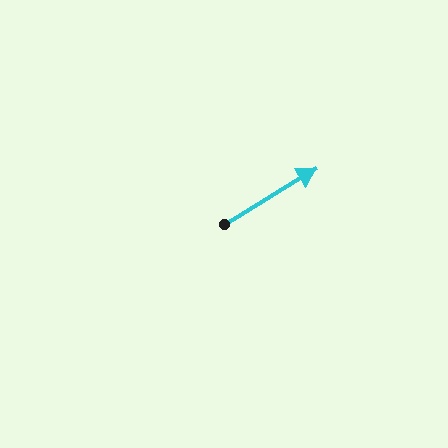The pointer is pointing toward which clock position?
Roughly 2 o'clock.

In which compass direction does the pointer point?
Northeast.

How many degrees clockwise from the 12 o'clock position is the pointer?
Approximately 59 degrees.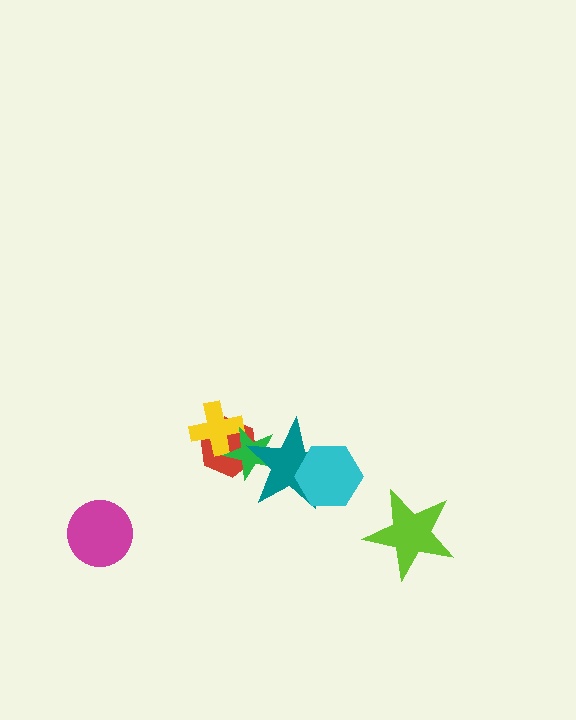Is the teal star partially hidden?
Yes, it is partially covered by another shape.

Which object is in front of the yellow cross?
The green star is in front of the yellow cross.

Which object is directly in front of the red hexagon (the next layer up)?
The yellow cross is directly in front of the red hexagon.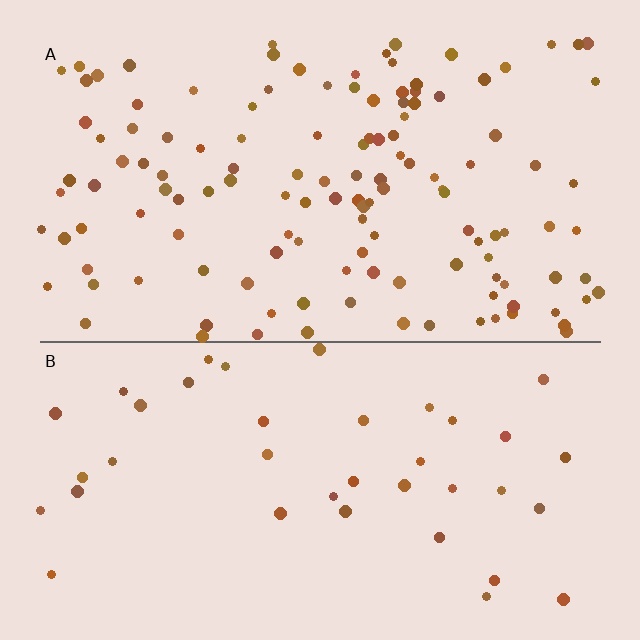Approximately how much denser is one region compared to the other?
Approximately 3.3× — region A over region B.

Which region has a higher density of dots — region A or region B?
A (the top).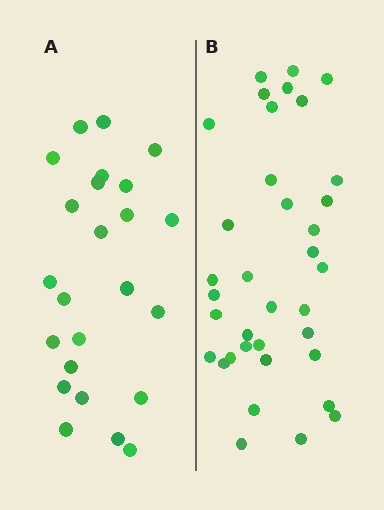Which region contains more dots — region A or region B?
Region B (the right region) has more dots.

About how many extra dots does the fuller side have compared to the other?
Region B has roughly 12 or so more dots than region A.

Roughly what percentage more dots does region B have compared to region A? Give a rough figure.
About 50% more.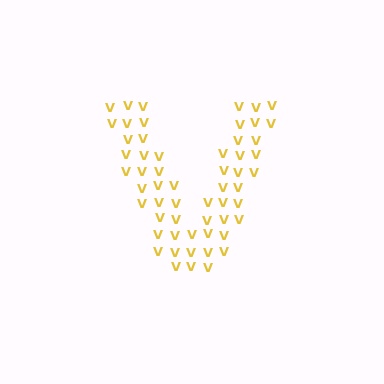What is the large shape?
The large shape is the letter V.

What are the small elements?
The small elements are letter V's.